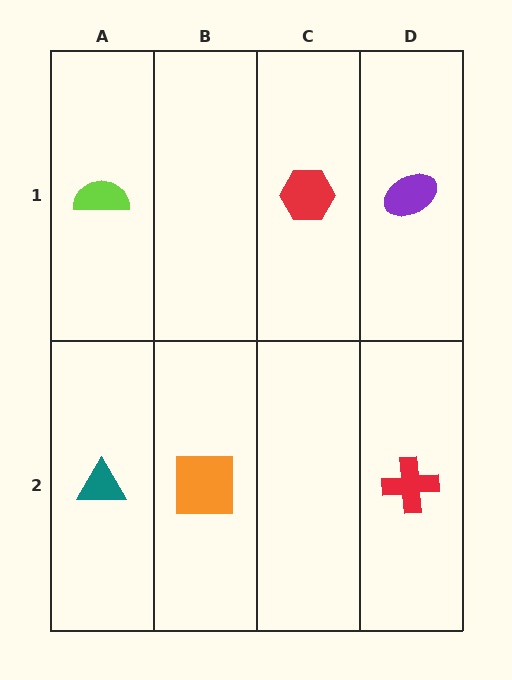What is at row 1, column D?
A purple ellipse.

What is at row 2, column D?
A red cross.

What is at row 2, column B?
An orange square.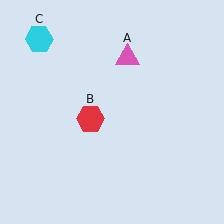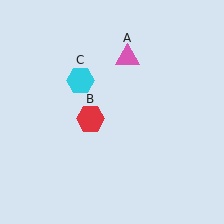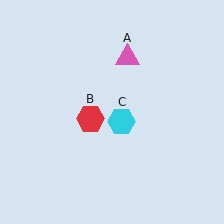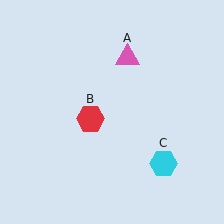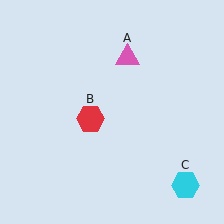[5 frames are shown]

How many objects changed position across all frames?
1 object changed position: cyan hexagon (object C).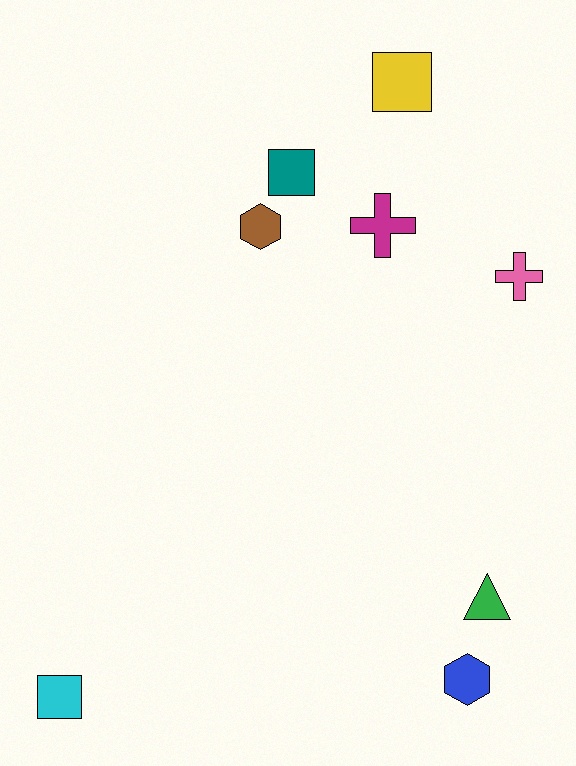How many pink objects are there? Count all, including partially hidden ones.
There is 1 pink object.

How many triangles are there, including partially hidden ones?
There is 1 triangle.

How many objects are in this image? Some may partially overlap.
There are 8 objects.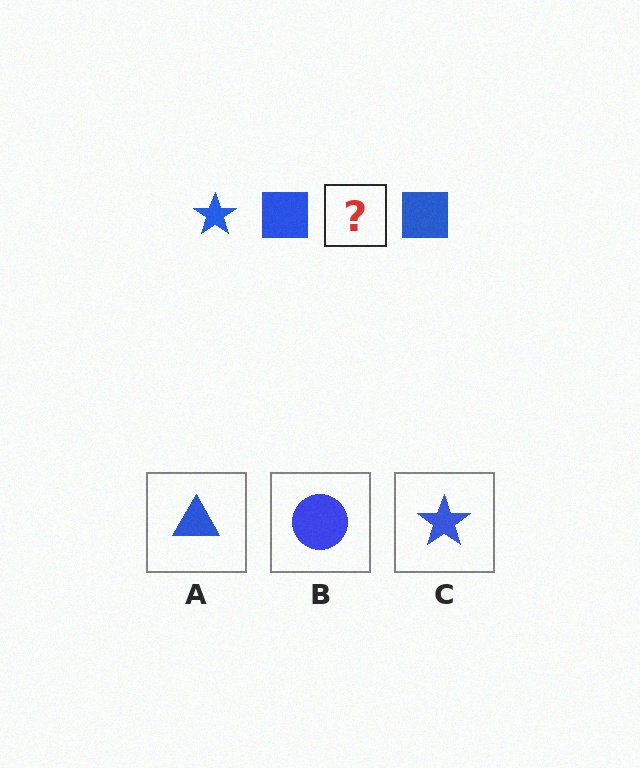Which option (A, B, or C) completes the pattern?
C.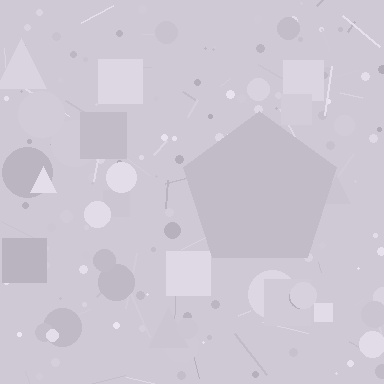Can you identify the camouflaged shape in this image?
The camouflaged shape is a pentagon.